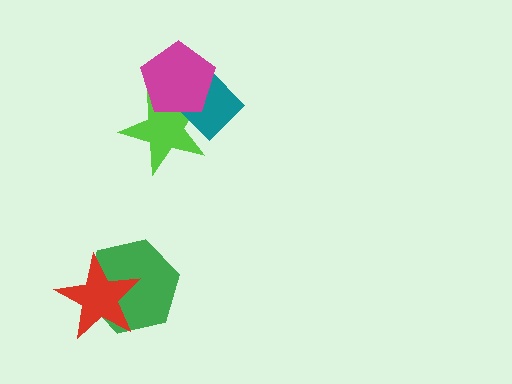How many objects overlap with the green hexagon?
1 object overlaps with the green hexagon.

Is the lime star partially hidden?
Yes, it is partially covered by another shape.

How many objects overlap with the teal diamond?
2 objects overlap with the teal diamond.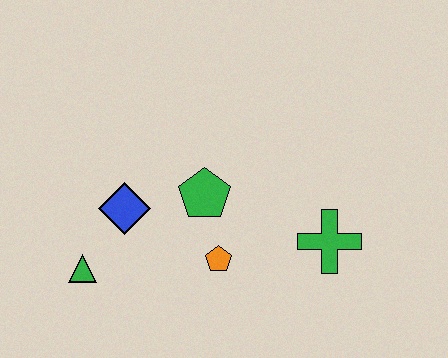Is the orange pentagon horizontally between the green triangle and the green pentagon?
No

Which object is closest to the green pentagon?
The orange pentagon is closest to the green pentagon.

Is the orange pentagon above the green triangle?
Yes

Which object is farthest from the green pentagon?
The green triangle is farthest from the green pentagon.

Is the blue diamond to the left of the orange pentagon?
Yes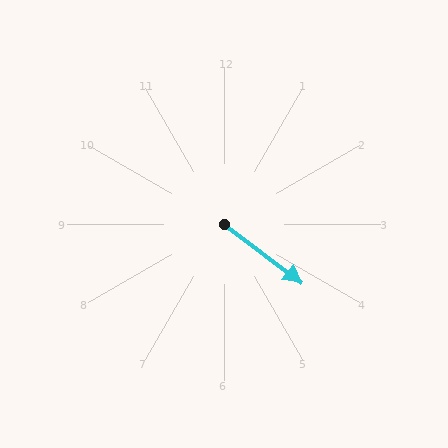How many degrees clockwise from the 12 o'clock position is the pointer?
Approximately 127 degrees.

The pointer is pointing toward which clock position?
Roughly 4 o'clock.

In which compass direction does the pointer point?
Southeast.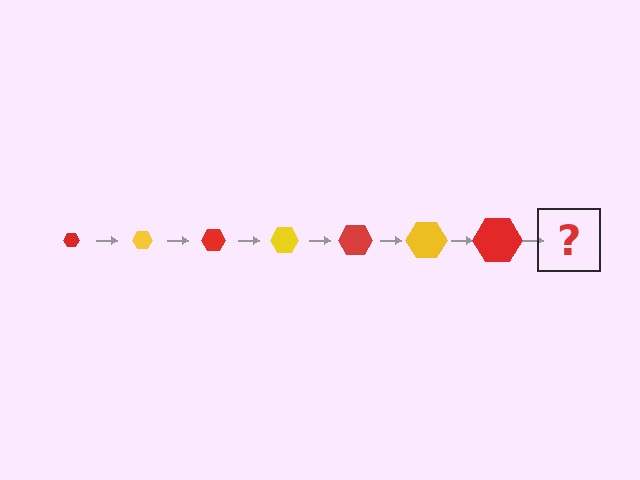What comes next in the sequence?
The next element should be a yellow hexagon, larger than the previous one.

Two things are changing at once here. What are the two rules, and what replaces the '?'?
The two rules are that the hexagon grows larger each step and the color cycles through red and yellow. The '?' should be a yellow hexagon, larger than the previous one.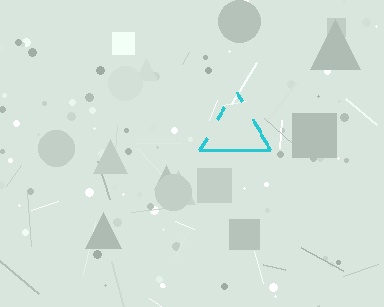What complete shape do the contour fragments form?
The contour fragments form a triangle.